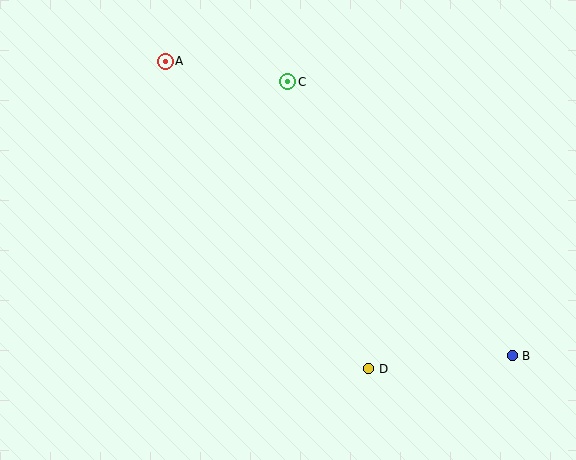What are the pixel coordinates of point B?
Point B is at (512, 356).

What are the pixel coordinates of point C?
Point C is at (288, 82).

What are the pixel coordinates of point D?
Point D is at (369, 369).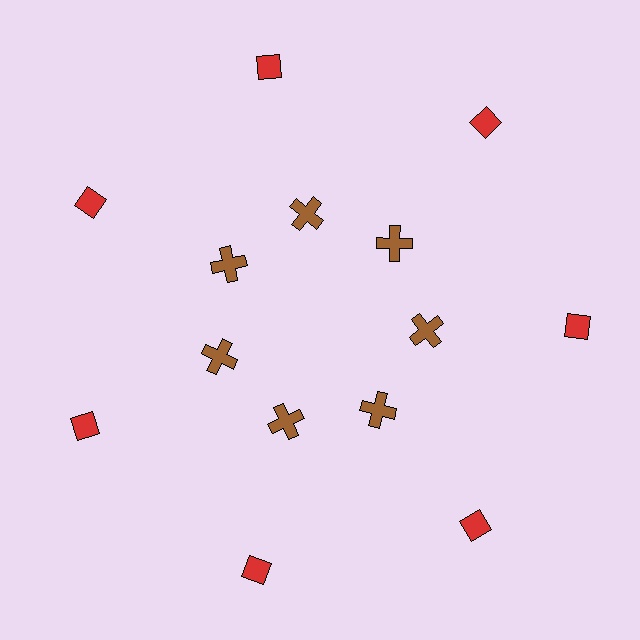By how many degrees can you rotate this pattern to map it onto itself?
The pattern maps onto itself every 51 degrees of rotation.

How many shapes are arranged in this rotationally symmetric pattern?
There are 14 shapes, arranged in 7 groups of 2.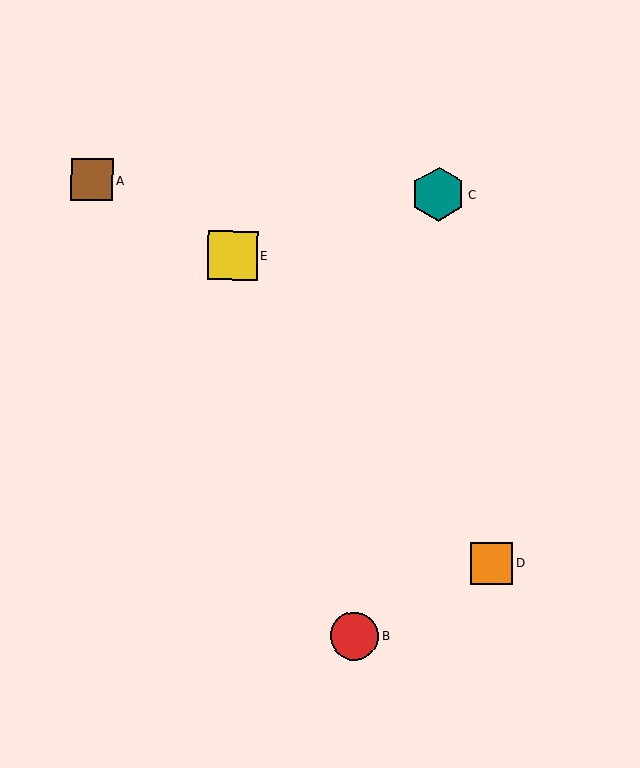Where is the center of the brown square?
The center of the brown square is at (92, 180).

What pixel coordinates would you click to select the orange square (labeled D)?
Click at (492, 563) to select the orange square D.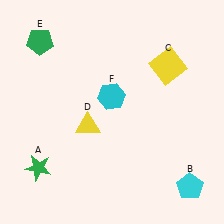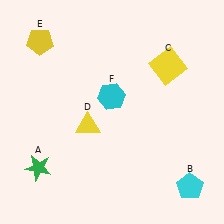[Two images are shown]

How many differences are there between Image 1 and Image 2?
There is 1 difference between the two images.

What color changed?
The pentagon (E) changed from green in Image 1 to yellow in Image 2.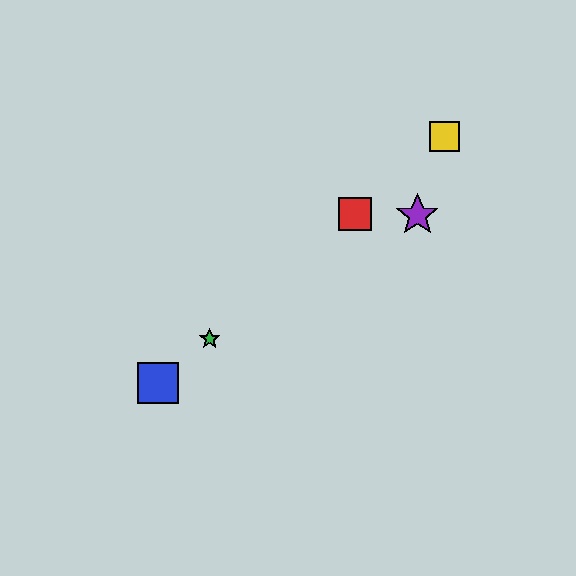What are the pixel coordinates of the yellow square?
The yellow square is at (444, 137).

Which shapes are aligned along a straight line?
The red square, the blue square, the green star, the yellow square are aligned along a straight line.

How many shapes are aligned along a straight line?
4 shapes (the red square, the blue square, the green star, the yellow square) are aligned along a straight line.